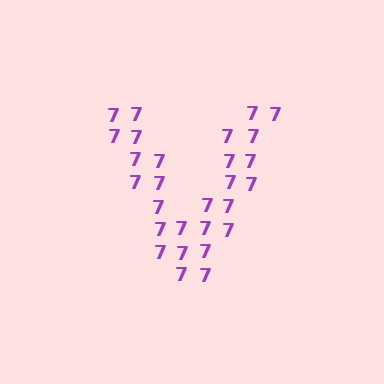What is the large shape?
The large shape is the letter V.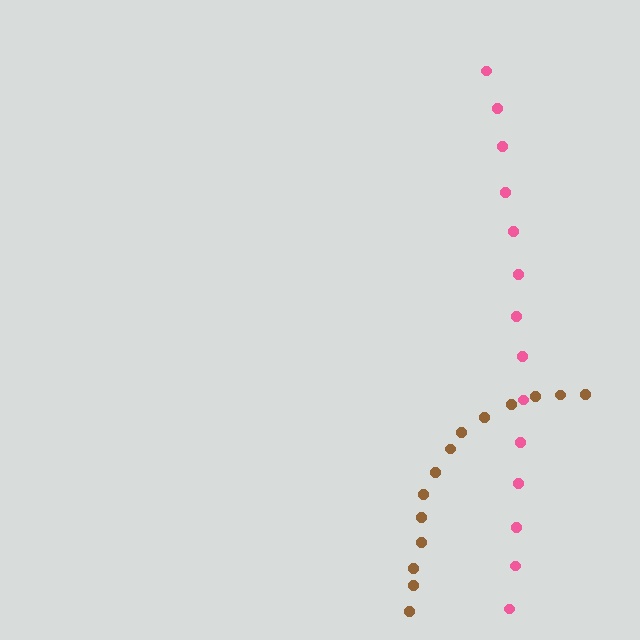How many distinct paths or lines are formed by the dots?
There are 2 distinct paths.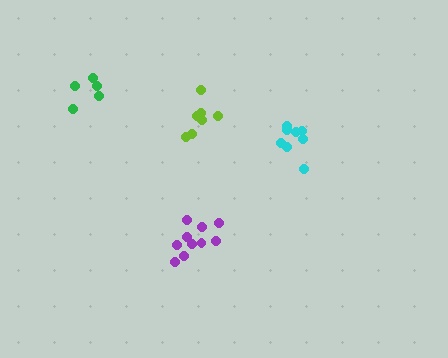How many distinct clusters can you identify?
There are 4 distinct clusters.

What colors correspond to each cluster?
The clusters are colored: lime, purple, cyan, green.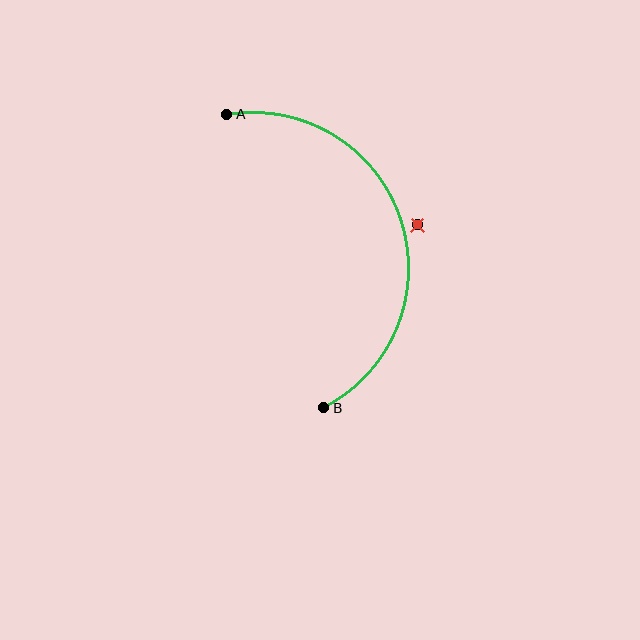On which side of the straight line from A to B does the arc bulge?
The arc bulges to the right of the straight line connecting A and B.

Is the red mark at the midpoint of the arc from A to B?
No — the red mark does not lie on the arc at all. It sits slightly outside the curve.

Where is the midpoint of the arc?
The arc midpoint is the point on the curve farthest from the straight line joining A and B. It sits to the right of that line.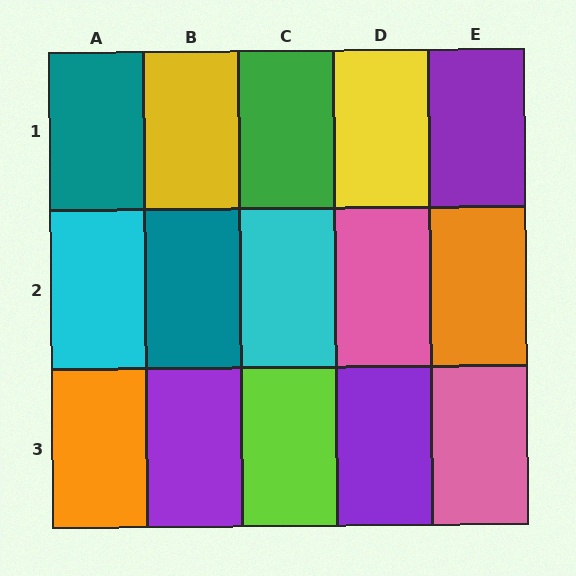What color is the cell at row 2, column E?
Orange.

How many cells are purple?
3 cells are purple.